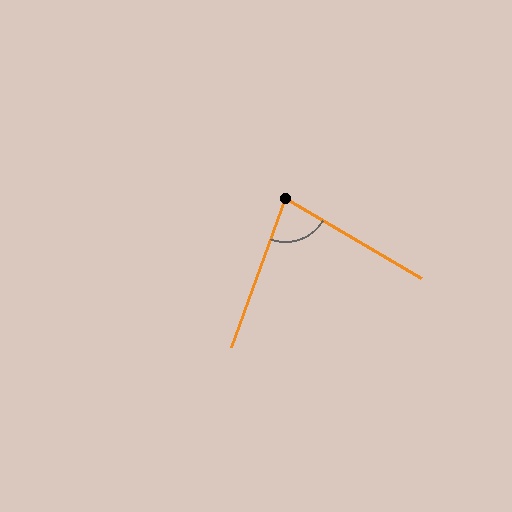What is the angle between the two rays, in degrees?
Approximately 79 degrees.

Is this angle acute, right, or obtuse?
It is acute.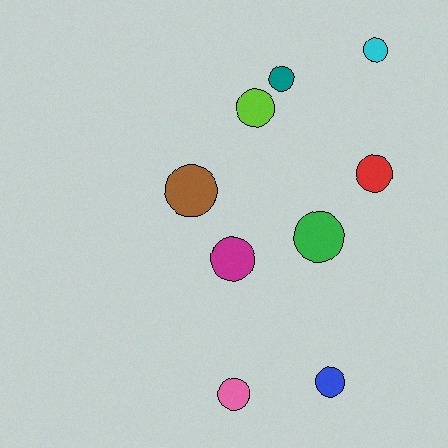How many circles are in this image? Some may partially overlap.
There are 9 circles.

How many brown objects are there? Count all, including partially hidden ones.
There is 1 brown object.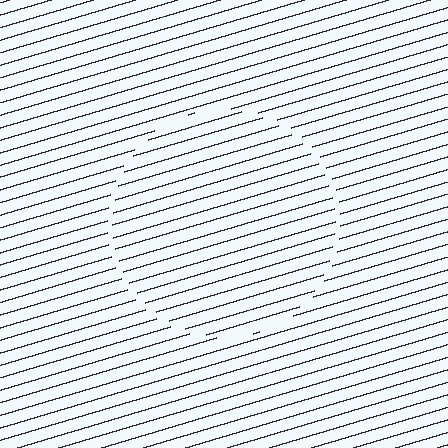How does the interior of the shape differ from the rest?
The interior of the shape contains the same grating, shifted by half a period — the contour is defined by the phase discontinuity where line-ends from the inner and outer gratings abut.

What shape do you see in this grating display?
An illusory circle. The interior of the shape contains the same grating, shifted by half a period — the contour is defined by the phase discontinuity where line-ends from the inner and outer gratings abut.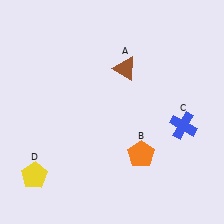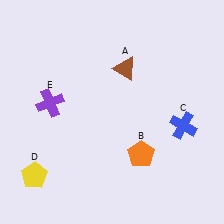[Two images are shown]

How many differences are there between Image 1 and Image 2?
There is 1 difference between the two images.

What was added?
A purple cross (E) was added in Image 2.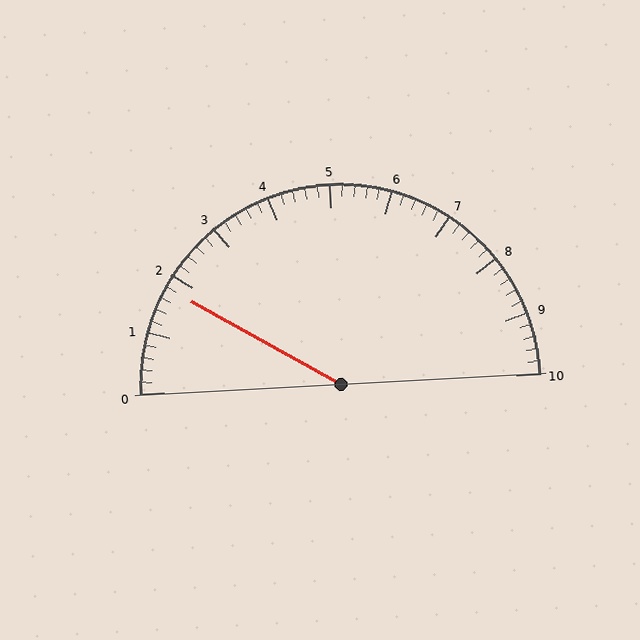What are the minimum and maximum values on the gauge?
The gauge ranges from 0 to 10.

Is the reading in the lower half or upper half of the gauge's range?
The reading is in the lower half of the range (0 to 10).